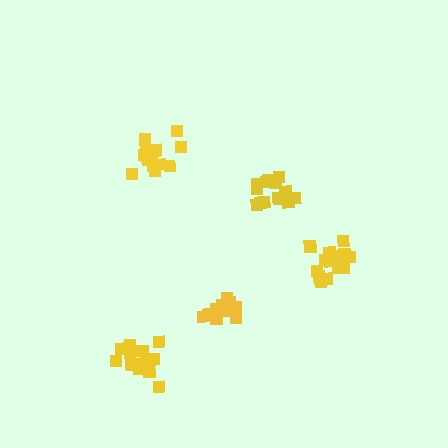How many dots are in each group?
Group 1: 13 dots, Group 2: 14 dots, Group 3: 13 dots, Group 4: 17 dots, Group 5: 15 dots (72 total).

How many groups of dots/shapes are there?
There are 5 groups.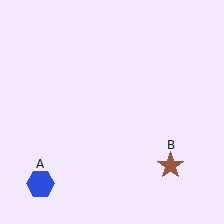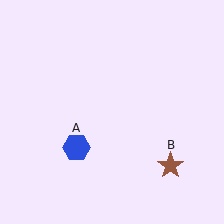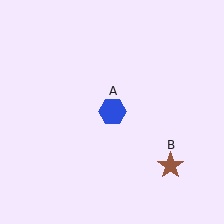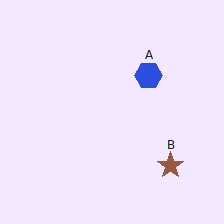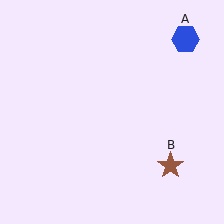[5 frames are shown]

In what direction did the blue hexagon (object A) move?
The blue hexagon (object A) moved up and to the right.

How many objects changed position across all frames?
1 object changed position: blue hexagon (object A).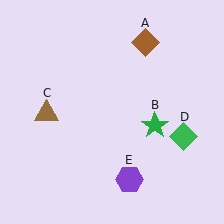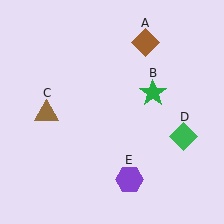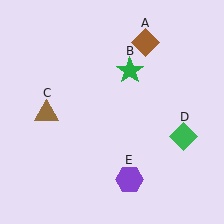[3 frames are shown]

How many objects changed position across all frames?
1 object changed position: green star (object B).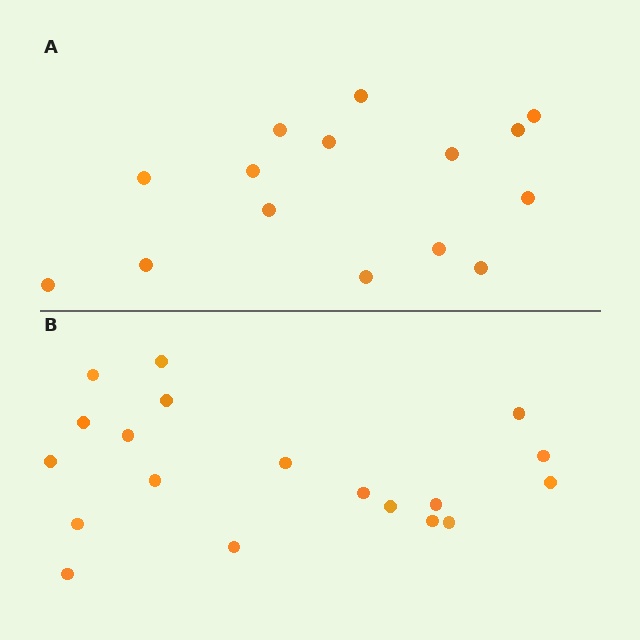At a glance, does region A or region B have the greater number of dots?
Region B (the bottom region) has more dots.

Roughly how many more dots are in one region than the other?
Region B has about 4 more dots than region A.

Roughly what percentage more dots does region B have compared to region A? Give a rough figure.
About 25% more.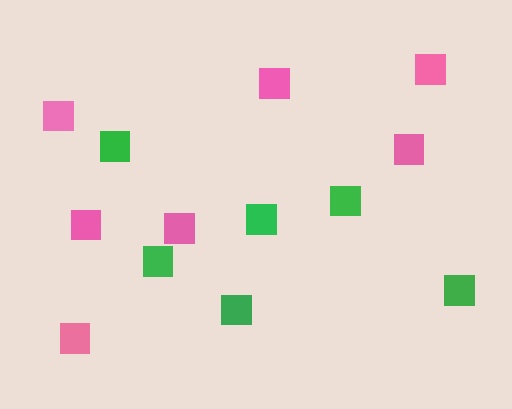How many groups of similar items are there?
There are 2 groups: one group of pink squares (7) and one group of green squares (6).